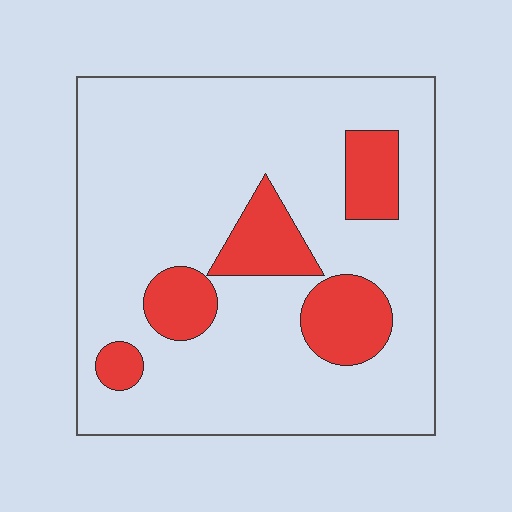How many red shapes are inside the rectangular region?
5.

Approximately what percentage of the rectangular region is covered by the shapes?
Approximately 20%.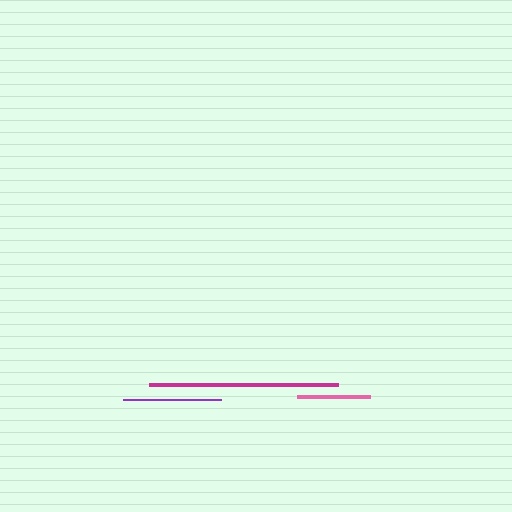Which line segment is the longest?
The magenta line is the longest at approximately 189 pixels.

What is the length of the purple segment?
The purple segment is approximately 98 pixels long.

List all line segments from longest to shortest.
From longest to shortest: magenta, purple, pink.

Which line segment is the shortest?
The pink line is the shortest at approximately 73 pixels.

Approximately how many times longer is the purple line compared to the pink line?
The purple line is approximately 1.3 times the length of the pink line.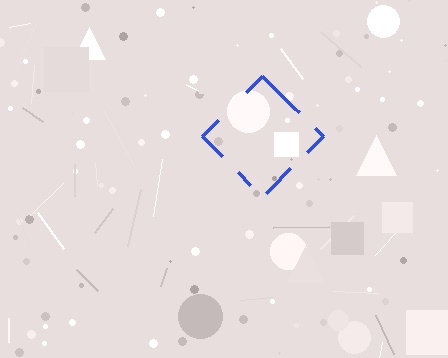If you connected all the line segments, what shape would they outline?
They would outline a diamond.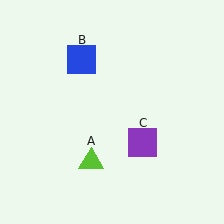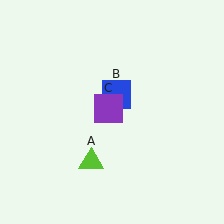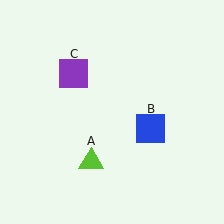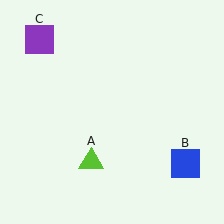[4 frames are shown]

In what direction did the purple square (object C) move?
The purple square (object C) moved up and to the left.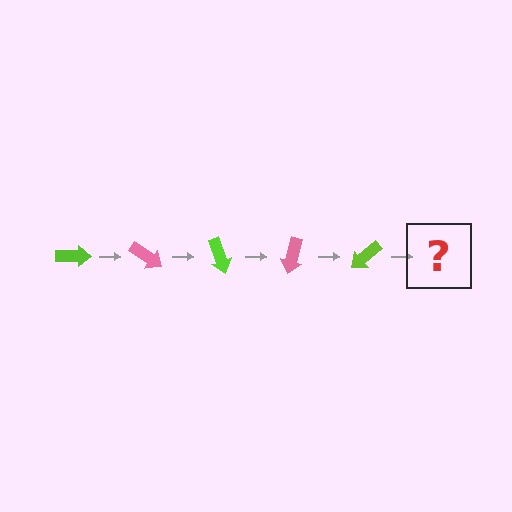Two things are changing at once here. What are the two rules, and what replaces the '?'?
The two rules are that it rotates 35 degrees each step and the color cycles through lime and pink. The '?' should be a pink arrow, rotated 175 degrees from the start.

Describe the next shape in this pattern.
It should be a pink arrow, rotated 175 degrees from the start.